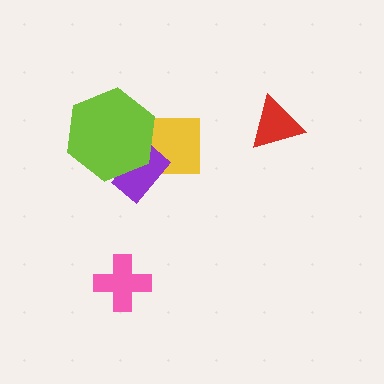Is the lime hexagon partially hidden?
No, no other shape covers it.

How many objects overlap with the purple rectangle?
2 objects overlap with the purple rectangle.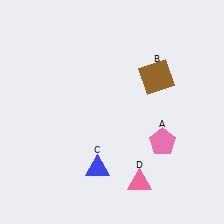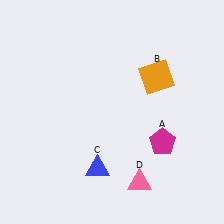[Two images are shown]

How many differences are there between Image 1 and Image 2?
There are 2 differences between the two images.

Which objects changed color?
A changed from pink to magenta. B changed from brown to orange.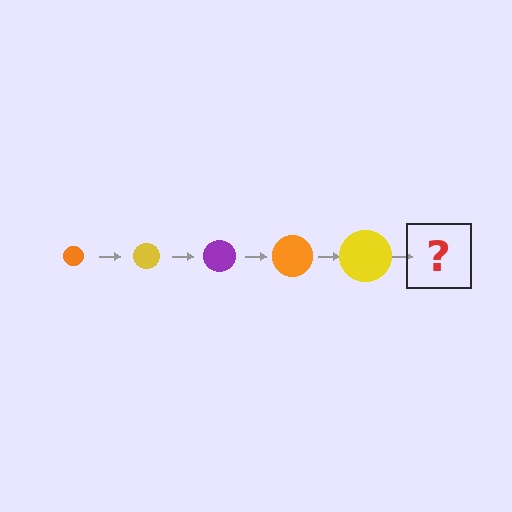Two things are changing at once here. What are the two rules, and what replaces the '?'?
The two rules are that the circle grows larger each step and the color cycles through orange, yellow, and purple. The '?' should be a purple circle, larger than the previous one.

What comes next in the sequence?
The next element should be a purple circle, larger than the previous one.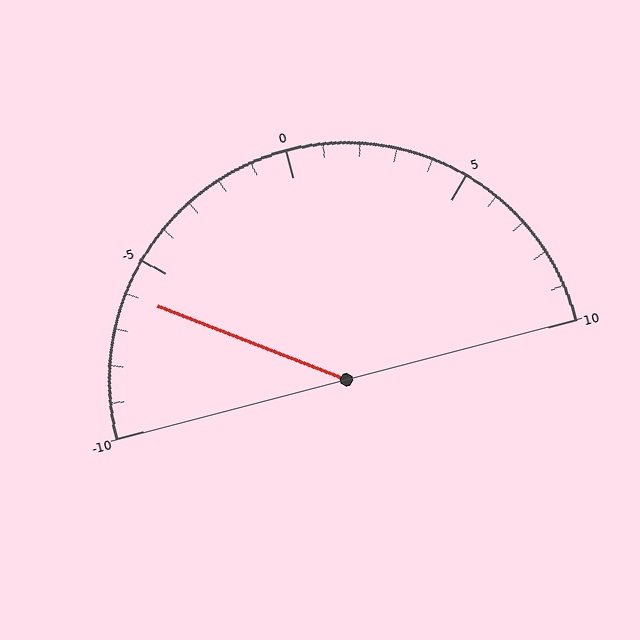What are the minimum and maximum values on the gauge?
The gauge ranges from -10 to 10.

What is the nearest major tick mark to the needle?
The nearest major tick mark is -5.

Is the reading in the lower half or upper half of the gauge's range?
The reading is in the lower half of the range (-10 to 10).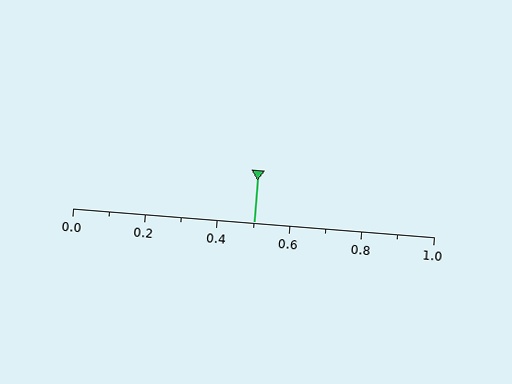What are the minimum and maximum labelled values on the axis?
The axis runs from 0.0 to 1.0.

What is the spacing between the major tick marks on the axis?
The major ticks are spaced 0.2 apart.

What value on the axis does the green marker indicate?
The marker indicates approximately 0.5.